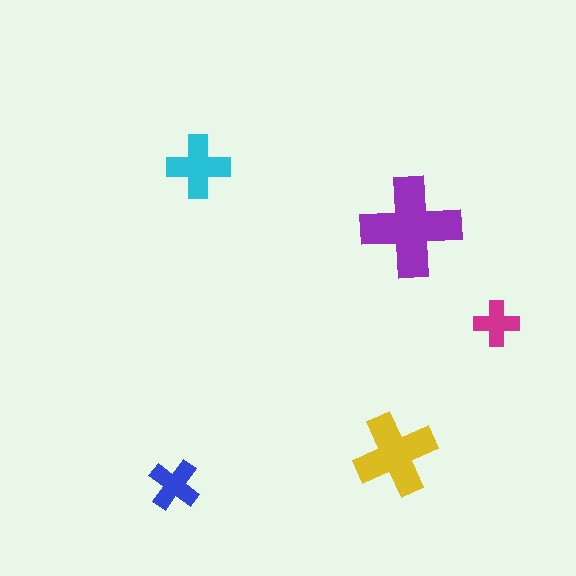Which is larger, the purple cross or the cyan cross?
The purple one.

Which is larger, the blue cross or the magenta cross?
The blue one.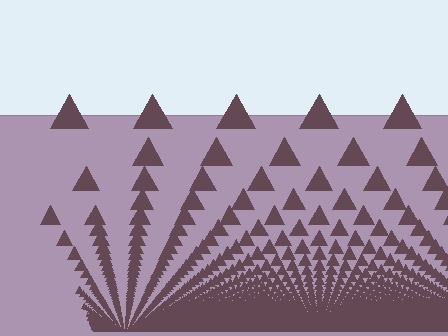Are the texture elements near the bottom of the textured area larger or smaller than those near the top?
Smaller. The gradient is inverted — elements near the bottom are smaller and denser.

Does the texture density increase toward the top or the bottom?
Density increases toward the bottom.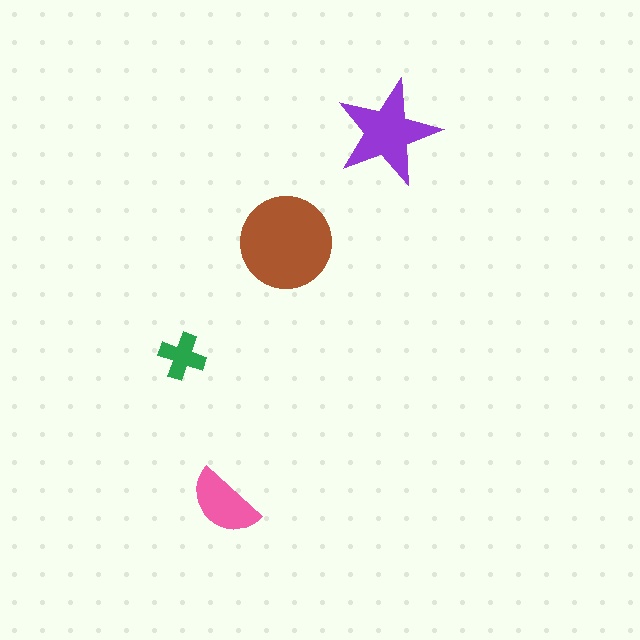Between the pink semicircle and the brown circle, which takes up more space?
The brown circle.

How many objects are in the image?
There are 4 objects in the image.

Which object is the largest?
The brown circle.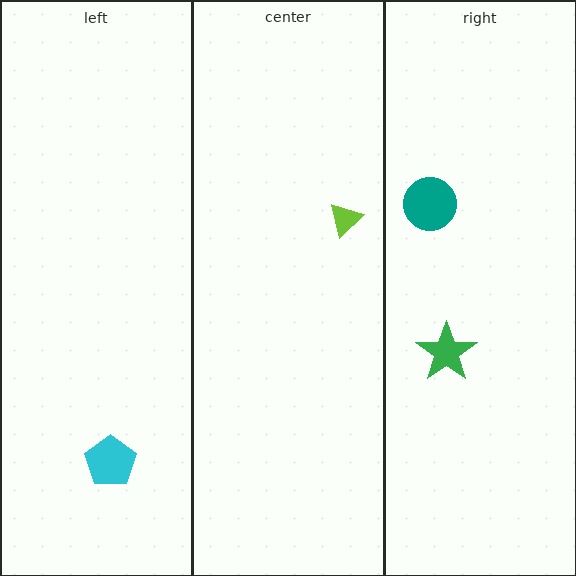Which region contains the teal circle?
The right region.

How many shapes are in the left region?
1.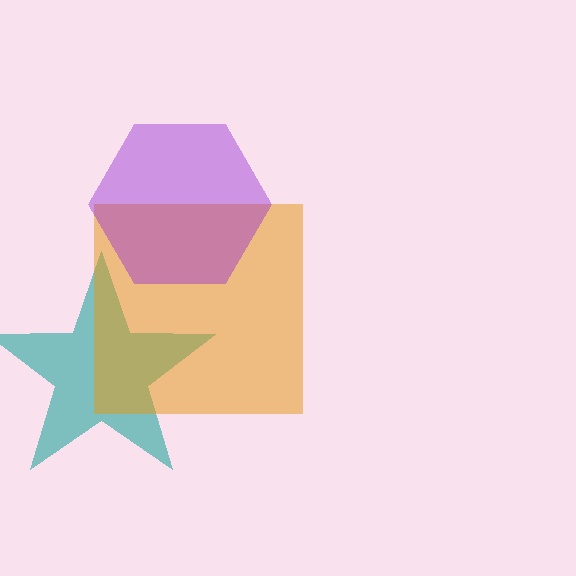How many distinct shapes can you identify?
There are 3 distinct shapes: a teal star, an orange square, a purple hexagon.